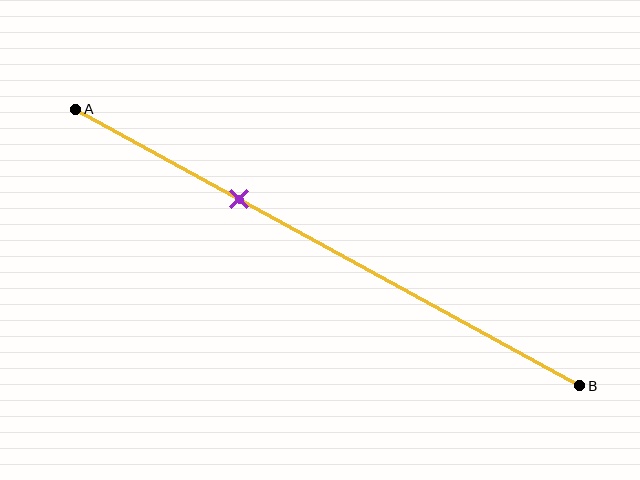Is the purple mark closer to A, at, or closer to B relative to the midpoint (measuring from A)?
The purple mark is closer to point A than the midpoint of segment AB.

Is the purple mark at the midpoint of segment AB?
No, the mark is at about 35% from A, not at the 50% midpoint.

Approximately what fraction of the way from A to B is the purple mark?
The purple mark is approximately 35% of the way from A to B.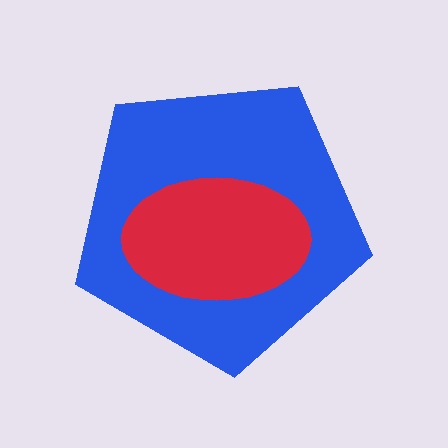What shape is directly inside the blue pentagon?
The red ellipse.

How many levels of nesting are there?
2.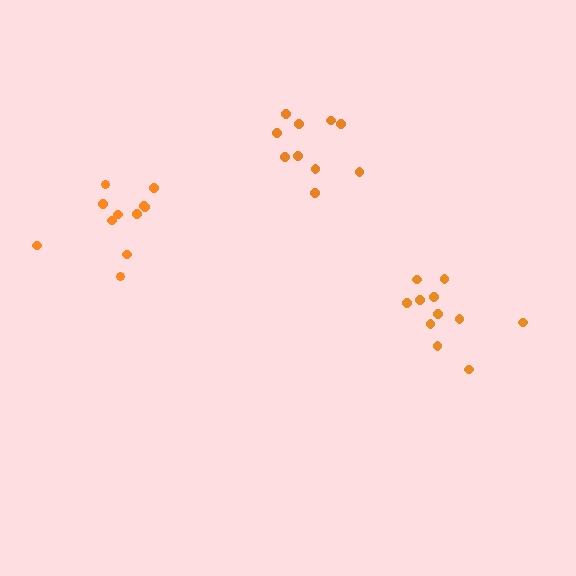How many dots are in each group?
Group 1: 10 dots, Group 2: 11 dots, Group 3: 11 dots (32 total).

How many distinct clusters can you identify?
There are 3 distinct clusters.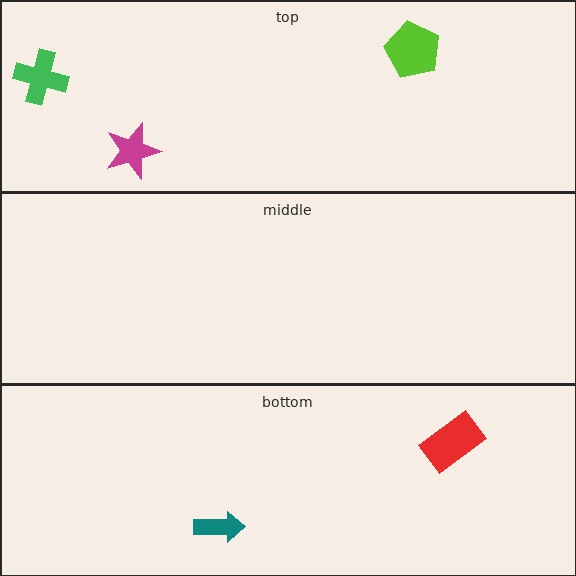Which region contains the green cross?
The top region.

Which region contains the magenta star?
The top region.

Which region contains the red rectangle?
The bottom region.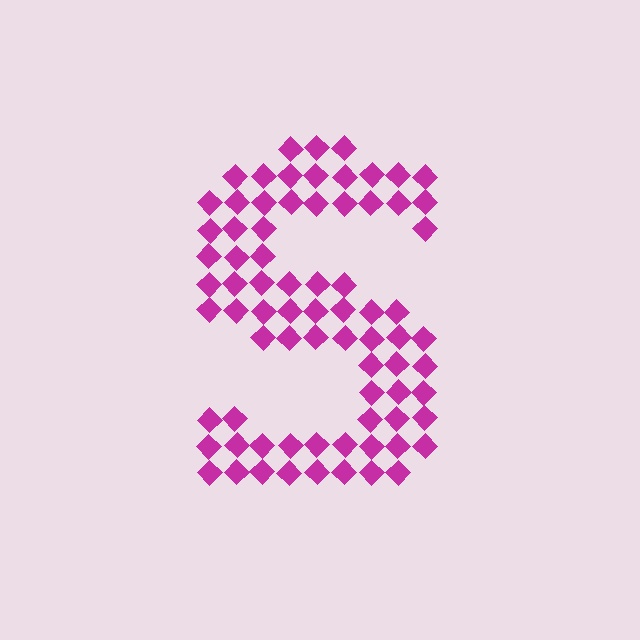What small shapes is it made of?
It is made of small diamonds.